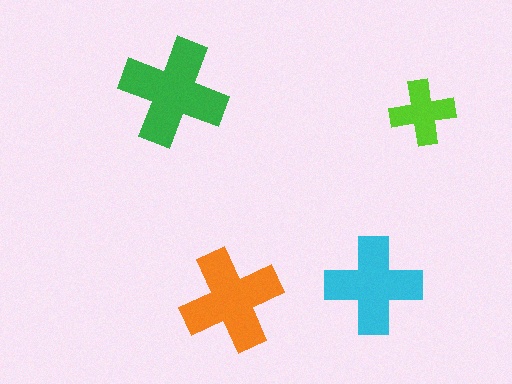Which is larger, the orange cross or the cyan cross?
The orange one.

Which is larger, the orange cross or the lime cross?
The orange one.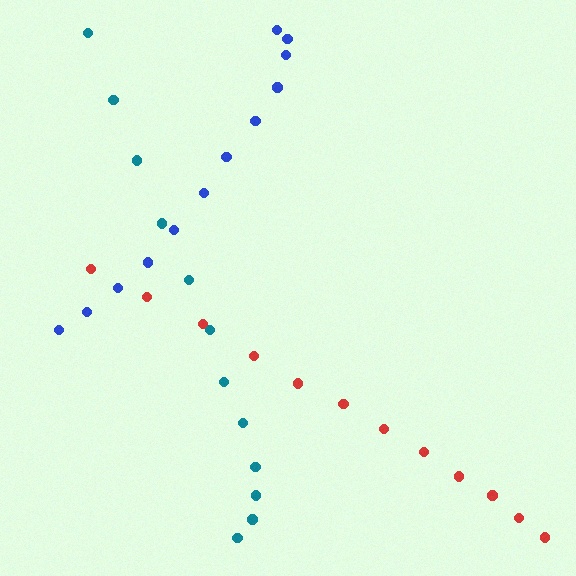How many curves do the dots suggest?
There are 3 distinct paths.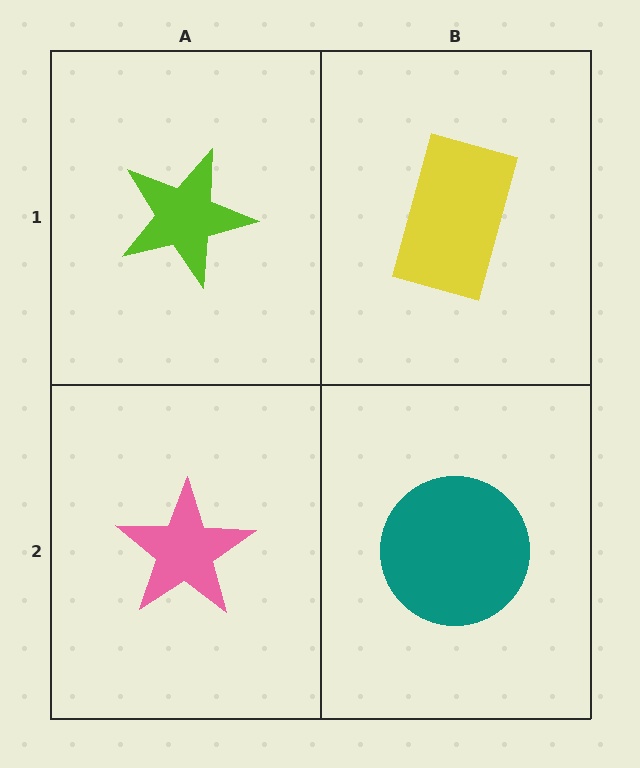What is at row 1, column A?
A lime star.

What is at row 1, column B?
A yellow rectangle.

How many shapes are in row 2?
2 shapes.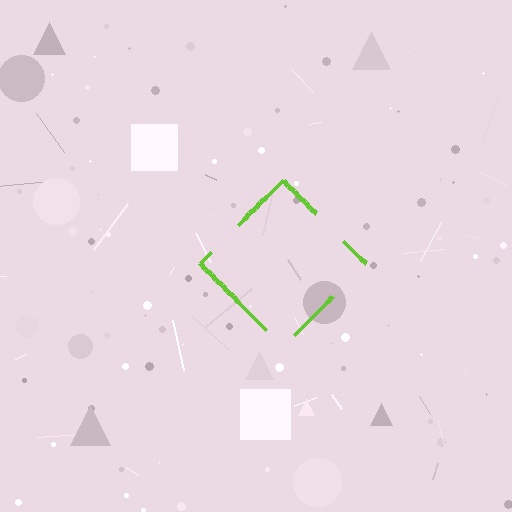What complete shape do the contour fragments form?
The contour fragments form a diamond.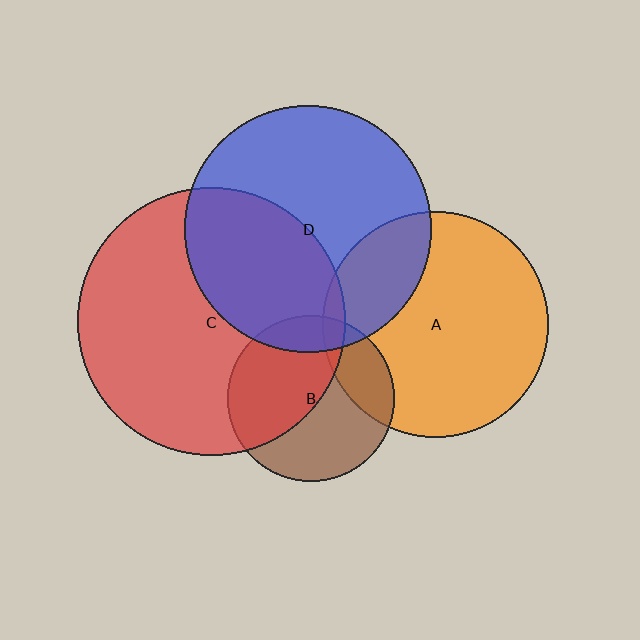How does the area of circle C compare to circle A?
Approximately 1.4 times.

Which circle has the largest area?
Circle C (red).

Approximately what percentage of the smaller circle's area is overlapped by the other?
Approximately 40%.